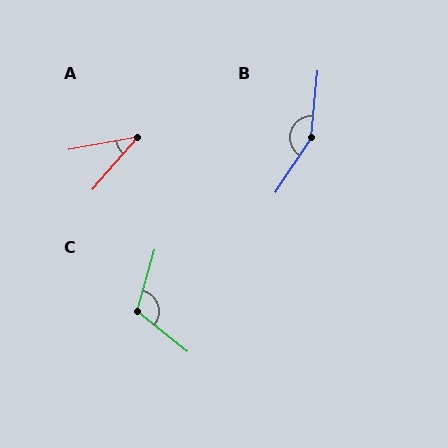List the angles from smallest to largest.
A (39°), C (113°), B (152°).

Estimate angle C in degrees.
Approximately 113 degrees.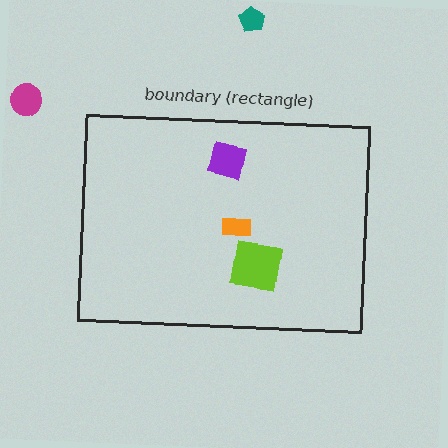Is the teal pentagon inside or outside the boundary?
Outside.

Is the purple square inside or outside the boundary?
Inside.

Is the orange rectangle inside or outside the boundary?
Inside.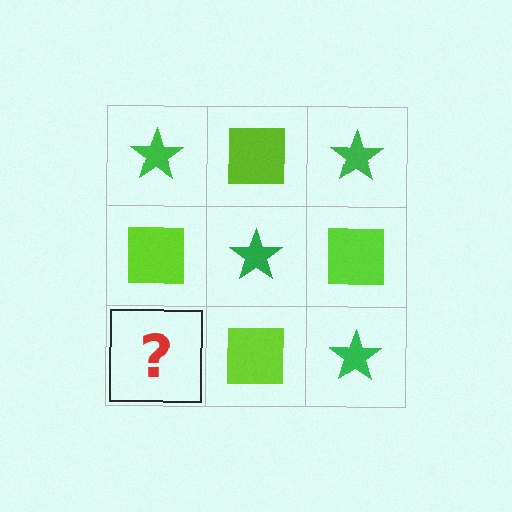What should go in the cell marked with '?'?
The missing cell should contain a green star.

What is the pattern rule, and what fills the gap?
The rule is that it alternates green star and lime square in a checkerboard pattern. The gap should be filled with a green star.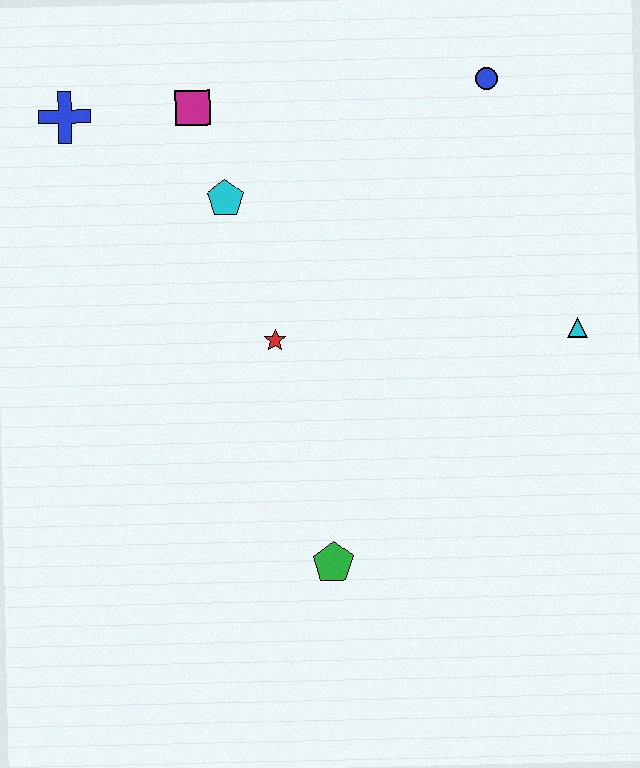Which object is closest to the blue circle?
The cyan triangle is closest to the blue circle.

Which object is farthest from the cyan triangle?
The blue cross is farthest from the cyan triangle.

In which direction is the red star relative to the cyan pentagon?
The red star is below the cyan pentagon.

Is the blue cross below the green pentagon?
No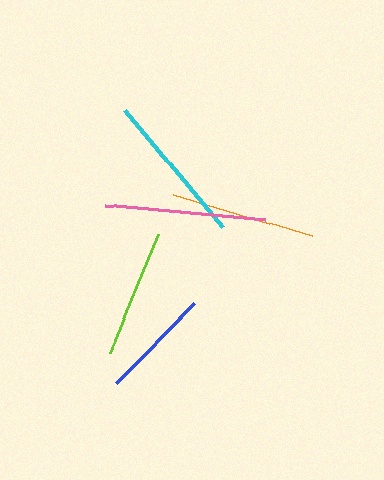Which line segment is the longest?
The pink line is the longest at approximately 160 pixels.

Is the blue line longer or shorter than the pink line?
The pink line is longer than the blue line.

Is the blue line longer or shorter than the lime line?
The lime line is longer than the blue line.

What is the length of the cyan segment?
The cyan segment is approximately 152 pixels long.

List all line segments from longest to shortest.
From longest to shortest: pink, cyan, orange, lime, blue.